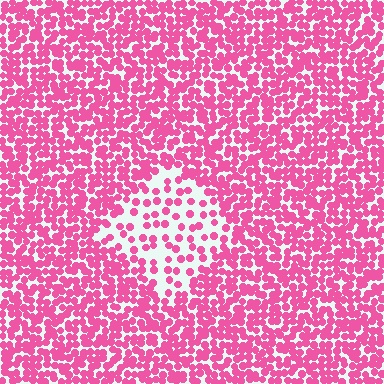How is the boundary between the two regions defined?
The boundary is defined by a change in element density (approximately 2.5x ratio). All elements are the same color, size, and shape.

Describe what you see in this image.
The image contains small pink elements arranged at two different densities. A diamond-shaped region is visible where the elements are less densely packed than the surrounding area.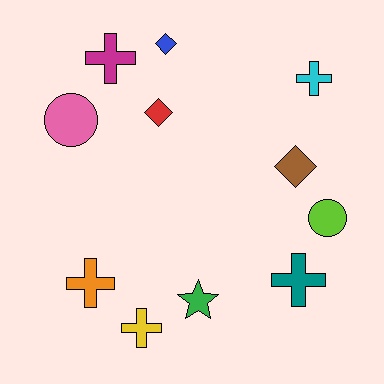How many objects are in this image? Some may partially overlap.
There are 11 objects.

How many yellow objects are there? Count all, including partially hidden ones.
There is 1 yellow object.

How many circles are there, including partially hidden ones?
There are 2 circles.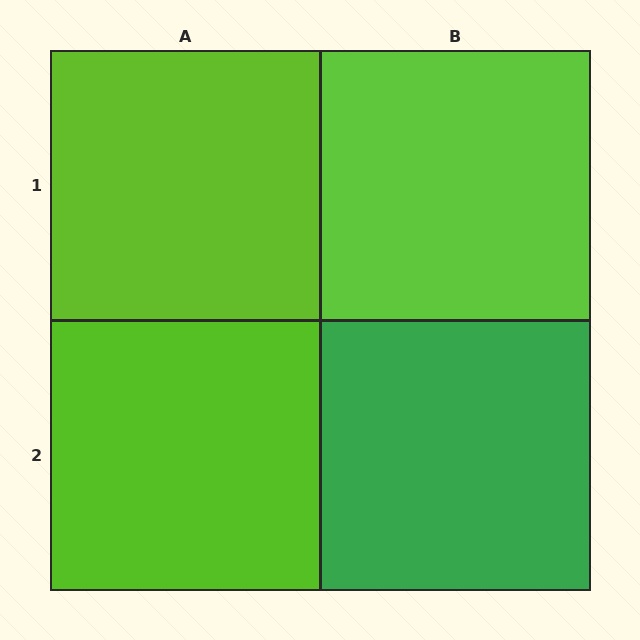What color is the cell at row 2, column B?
Green.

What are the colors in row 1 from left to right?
Lime, lime.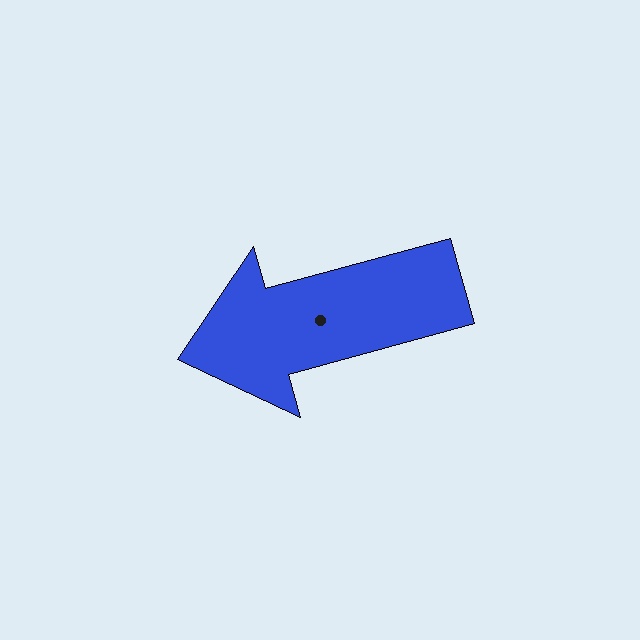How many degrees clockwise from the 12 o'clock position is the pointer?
Approximately 255 degrees.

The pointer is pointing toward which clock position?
Roughly 8 o'clock.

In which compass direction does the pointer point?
West.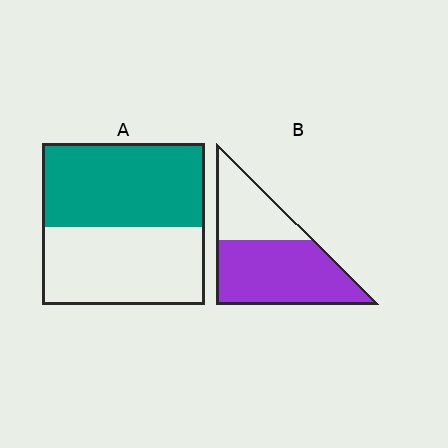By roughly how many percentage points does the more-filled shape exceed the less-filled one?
By roughly 10 percentage points (B over A).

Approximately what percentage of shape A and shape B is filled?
A is approximately 50% and B is approximately 65%.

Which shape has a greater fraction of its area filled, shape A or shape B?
Shape B.